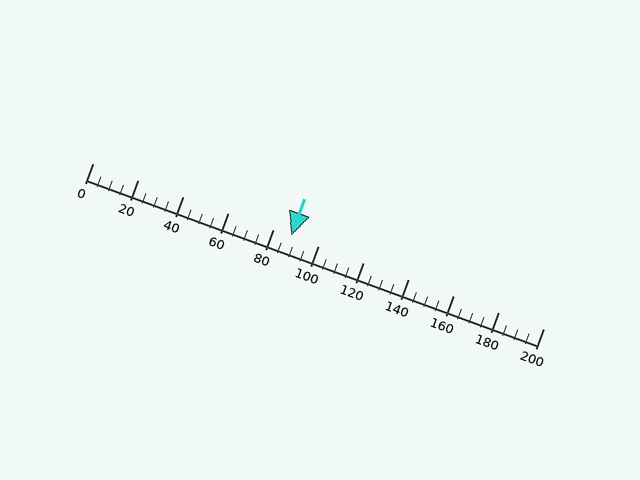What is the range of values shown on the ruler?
The ruler shows values from 0 to 200.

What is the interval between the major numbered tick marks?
The major tick marks are spaced 20 units apart.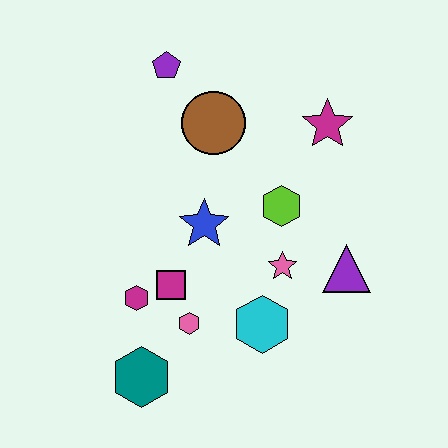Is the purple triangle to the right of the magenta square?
Yes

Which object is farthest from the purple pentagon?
The teal hexagon is farthest from the purple pentagon.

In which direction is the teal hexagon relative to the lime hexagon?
The teal hexagon is below the lime hexagon.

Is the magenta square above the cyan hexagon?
Yes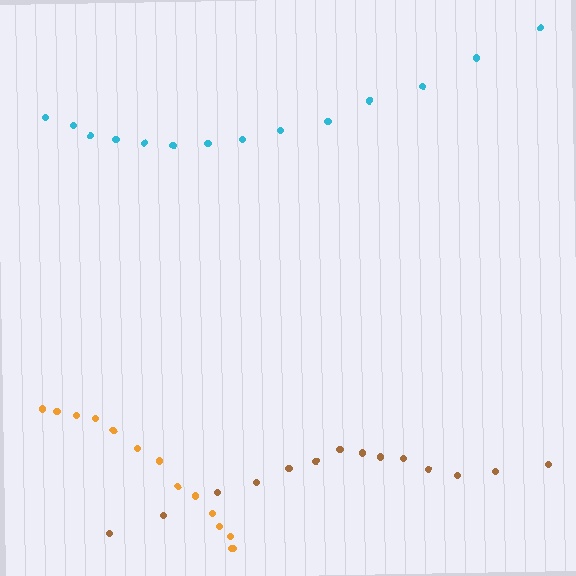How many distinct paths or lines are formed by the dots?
There are 3 distinct paths.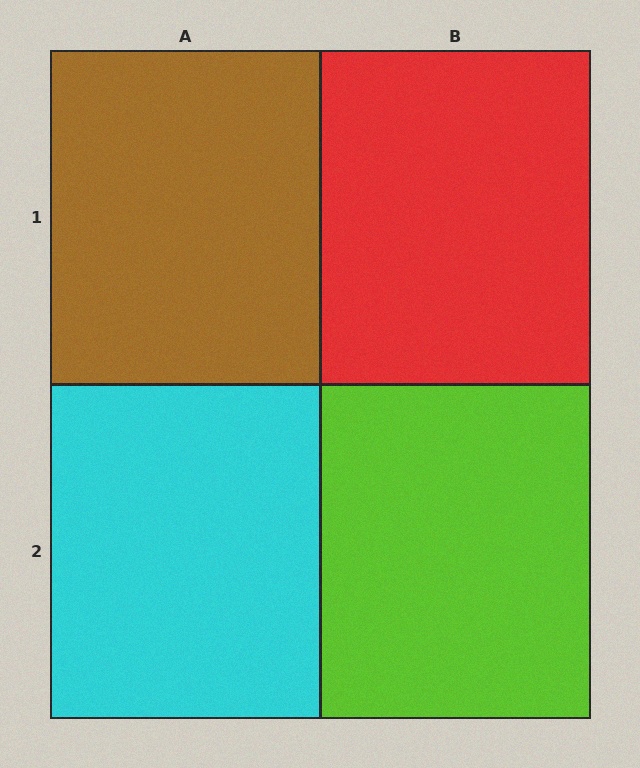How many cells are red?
1 cell is red.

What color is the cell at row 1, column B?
Red.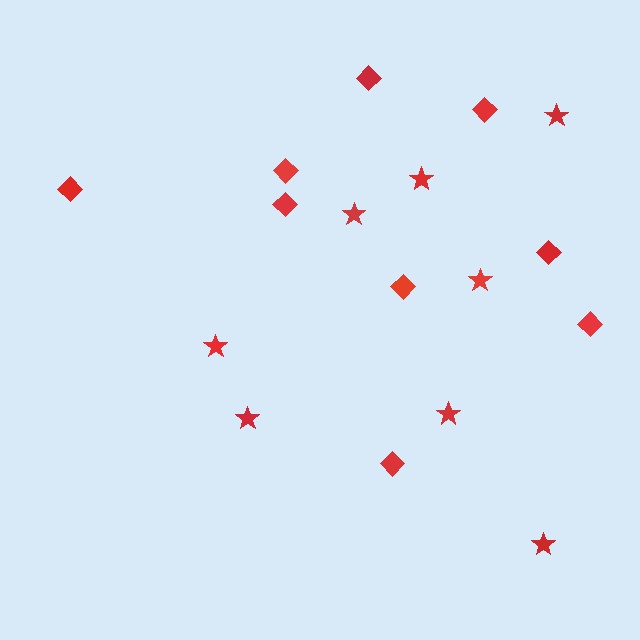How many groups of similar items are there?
There are 2 groups: one group of stars (8) and one group of diamonds (9).